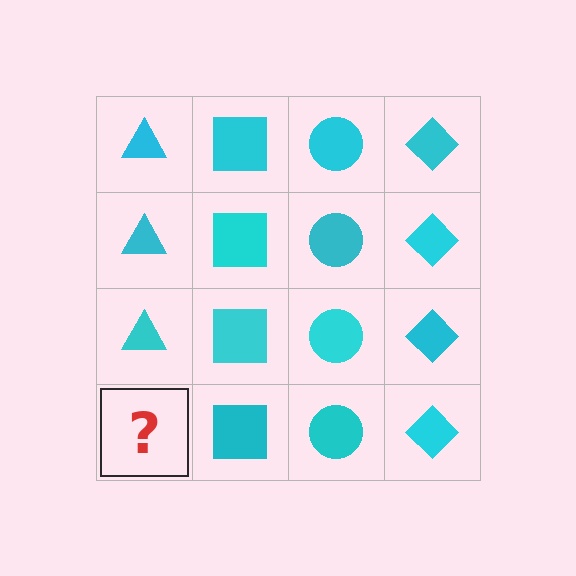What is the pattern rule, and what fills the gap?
The rule is that each column has a consistent shape. The gap should be filled with a cyan triangle.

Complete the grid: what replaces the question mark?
The question mark should be replaced with a cyan triangle.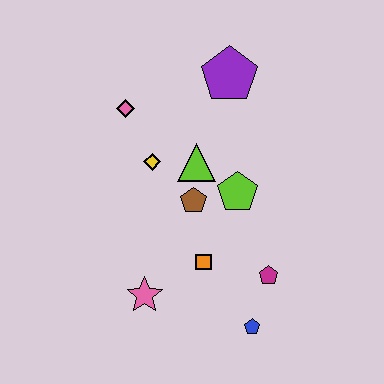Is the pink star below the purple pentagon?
Yes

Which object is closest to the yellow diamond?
The lime triangle is closest to the yellow diamond.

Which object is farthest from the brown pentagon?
The blue pentagon is farthest from the brown pentagon.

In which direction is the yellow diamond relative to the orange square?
The yellow diamond is above the orange square.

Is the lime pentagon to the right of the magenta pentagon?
No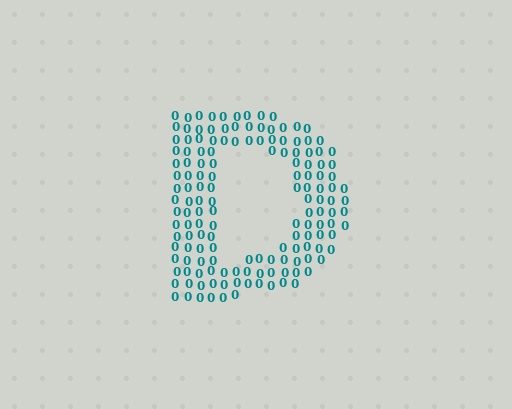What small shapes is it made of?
It is made of small digit 0's.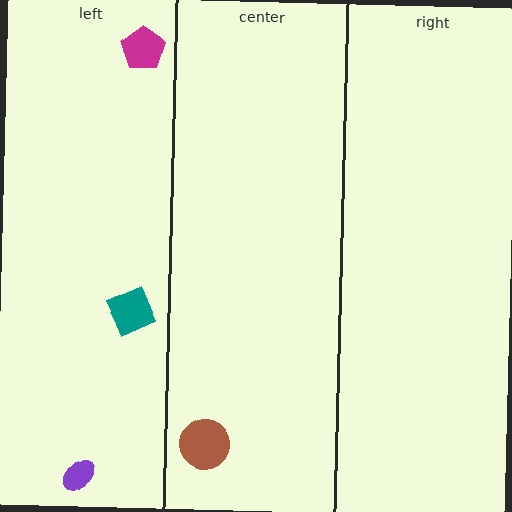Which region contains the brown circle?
The center region.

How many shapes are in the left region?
3.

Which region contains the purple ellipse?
The left region.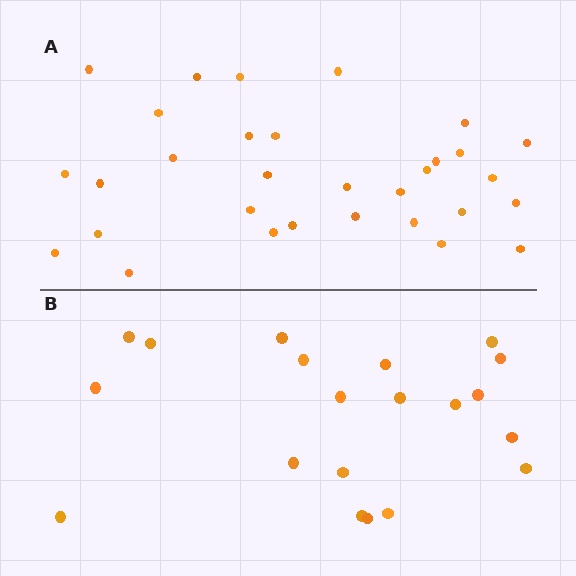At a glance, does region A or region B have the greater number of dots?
Region A (the top region) has more dots.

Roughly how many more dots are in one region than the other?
Region A has roughly 12 or so more dots than region B.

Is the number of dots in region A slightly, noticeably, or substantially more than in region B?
Region A has substantially more. The ratio is roughly 1.6 to 1.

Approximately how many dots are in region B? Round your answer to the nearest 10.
About 20 dots.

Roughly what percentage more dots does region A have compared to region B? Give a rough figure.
About 55% more.